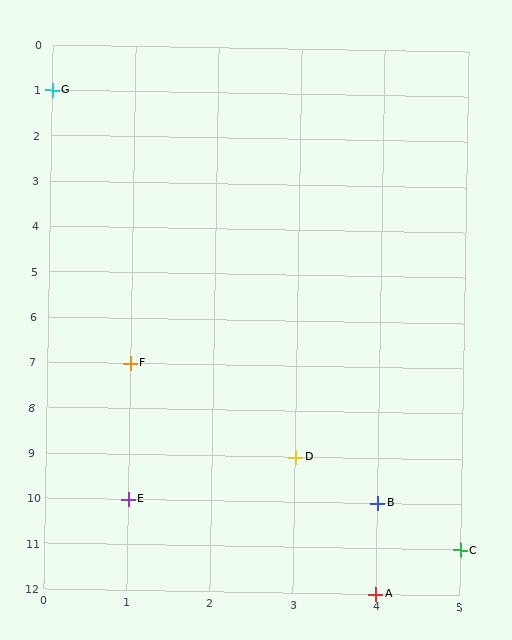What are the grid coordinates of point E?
Point E is at grid coordinates (1, 10).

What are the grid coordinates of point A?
Point A is at grid coordinates (4, 12).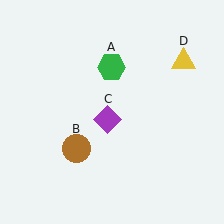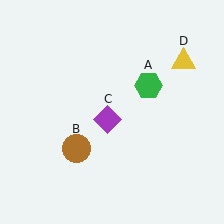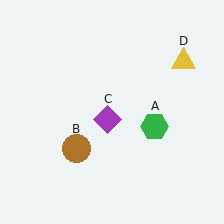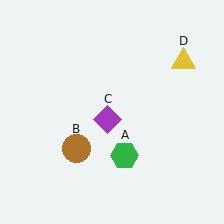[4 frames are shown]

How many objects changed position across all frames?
1 object changed position: green hexagon (object A).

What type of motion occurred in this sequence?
The green hexagon (object A) rotated clockwise around the center of the scene.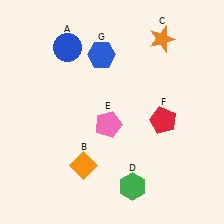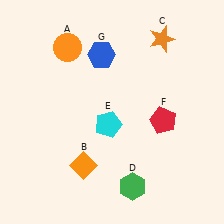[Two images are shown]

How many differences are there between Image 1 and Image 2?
There are 2 differences between the two images.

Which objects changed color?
A changed from blue to orange. E changed from pink to cyan.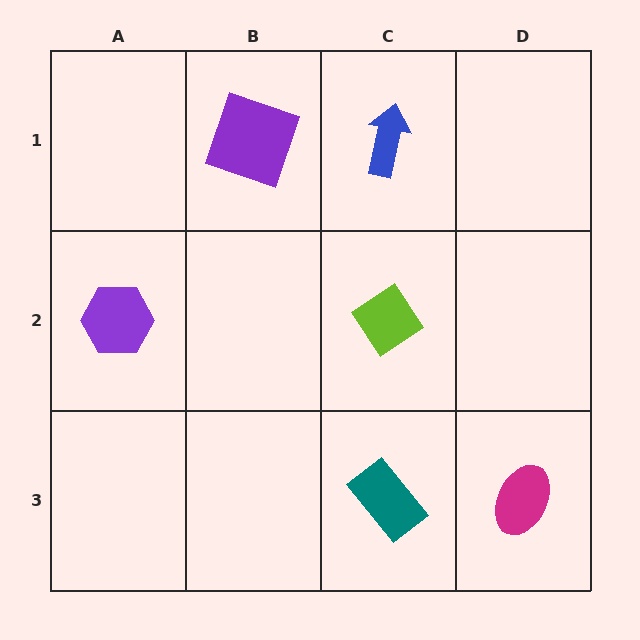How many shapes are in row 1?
2 shapes.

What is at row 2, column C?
A lime diamond.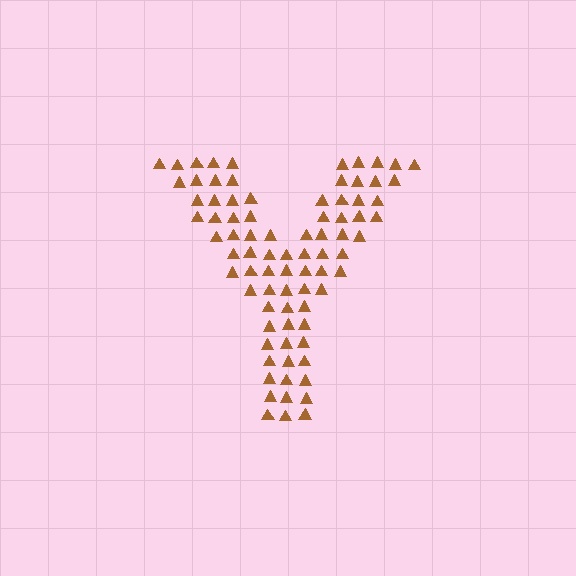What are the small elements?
The small elements are triangles.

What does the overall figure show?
The overall figure shows the letter Y.